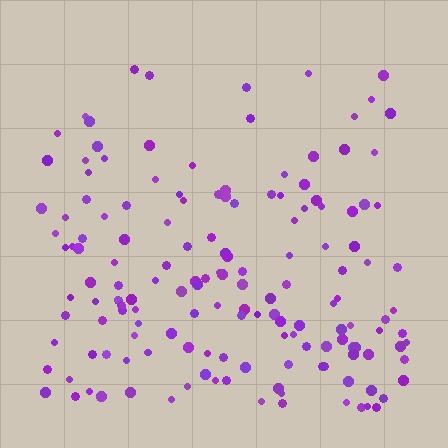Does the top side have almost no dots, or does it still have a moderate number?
Still a moderate number, just noticeably fewer than the bottom.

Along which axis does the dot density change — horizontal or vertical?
Vertical.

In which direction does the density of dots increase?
From top to bottom, with the bottom side densest.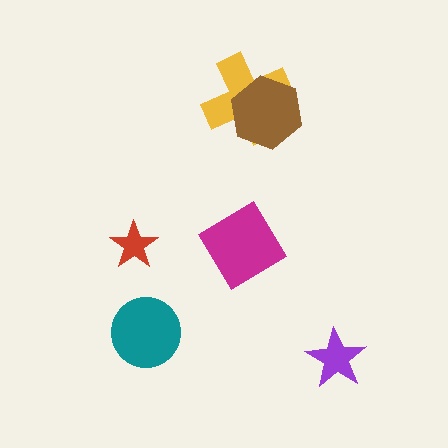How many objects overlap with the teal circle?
0 objects overlap with the teal circle.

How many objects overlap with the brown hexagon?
1 object overlaps with the brown hexagon.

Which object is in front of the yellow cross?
The brown hexagon is in front of the yellow cross.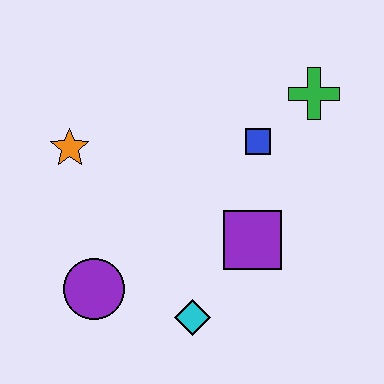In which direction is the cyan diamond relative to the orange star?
The cyan diamond is below the orange star.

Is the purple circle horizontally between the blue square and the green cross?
No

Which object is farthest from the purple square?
The orange star is farthest from the purple square.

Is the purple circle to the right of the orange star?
Yes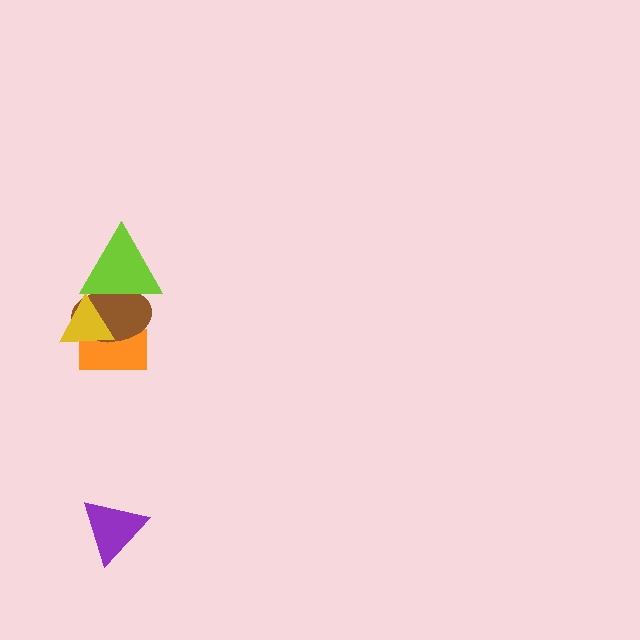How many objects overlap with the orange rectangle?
2 objects overlap with the orange rectangle.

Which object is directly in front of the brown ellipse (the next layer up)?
The lime triangle is directly in front of the brown ellipse.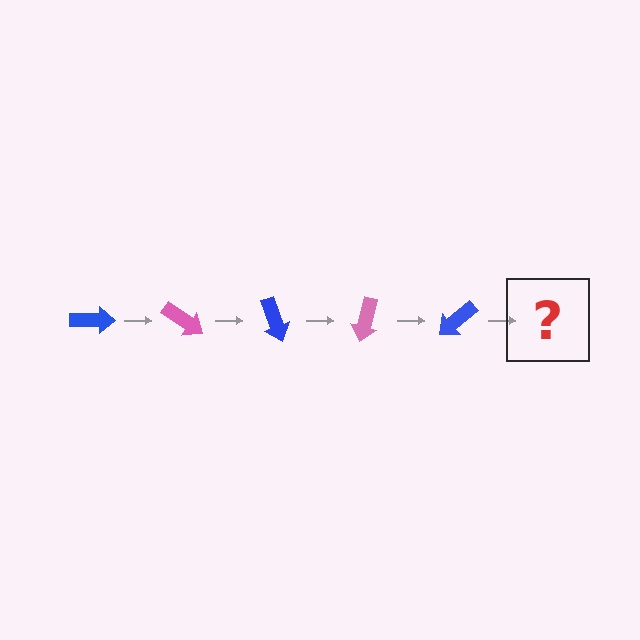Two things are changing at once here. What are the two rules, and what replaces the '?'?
The two rules are that it rotates 35 degrees each step and the color cycles through blue and pink. The '?' should be a pink arrow, rotated 175 degrees from the start.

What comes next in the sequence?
The next element should be a pink arrow, rotated 175 degrees from the start.